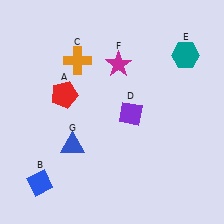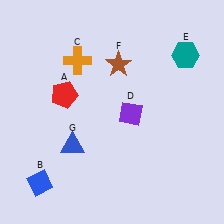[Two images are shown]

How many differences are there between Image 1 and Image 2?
There is 1 difference between the two images.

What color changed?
The star (F) changed from magenta in Image 1 to brown in Image 2.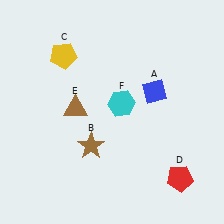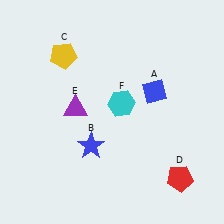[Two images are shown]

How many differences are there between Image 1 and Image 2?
There are 2 differences between the two images.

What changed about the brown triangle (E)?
In Image 1, E is brown. In Image 2, it changed to purple.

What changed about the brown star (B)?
In Image 1, B is brown. In Image 2, it changed to blue.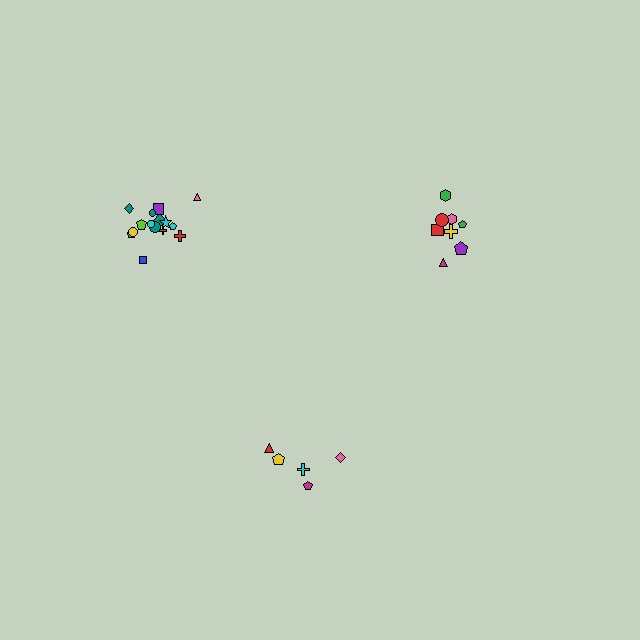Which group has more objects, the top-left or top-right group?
The top-left group.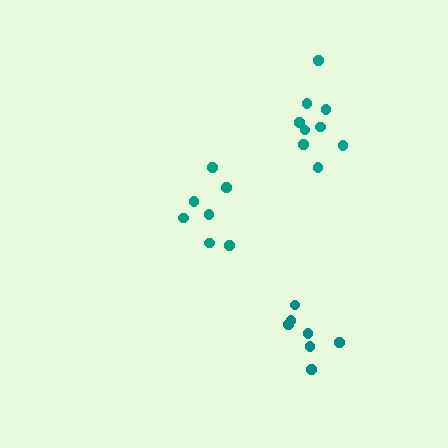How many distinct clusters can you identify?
There are 3 distinct clusters.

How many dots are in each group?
Group 1: 7 dots, Group 2: 7 dots, Group 3: 9 dots (23 total).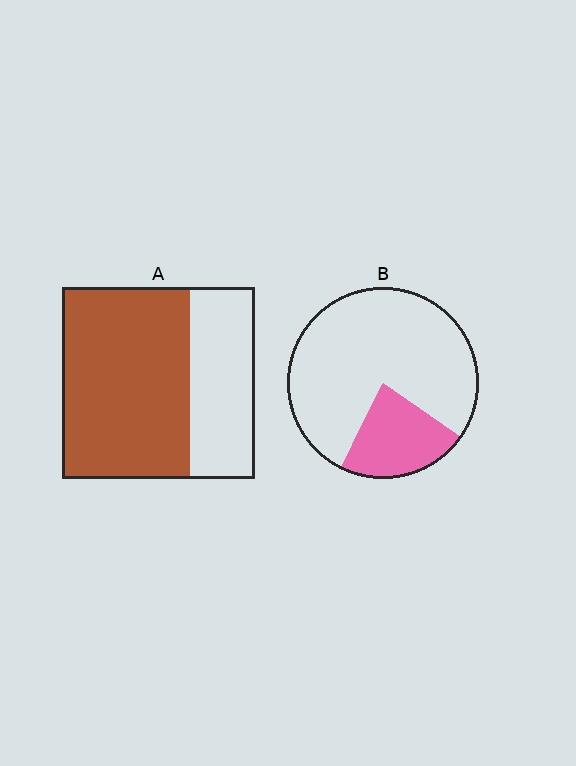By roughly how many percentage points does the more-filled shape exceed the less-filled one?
By roughly 45 percentage points (A over B).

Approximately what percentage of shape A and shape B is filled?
A is approximately 65% and B is approximately 25%.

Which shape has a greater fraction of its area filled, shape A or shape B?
Shape A.